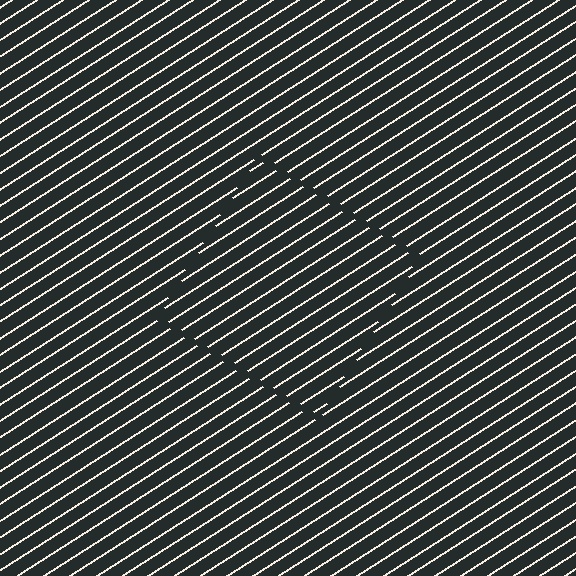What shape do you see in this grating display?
An illusory square. The interior of the shape contains the same grating, shifted by half a period — the contour is defined by the phase discontinuity where line-ends from the inner and outer gratings abut.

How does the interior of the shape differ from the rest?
The interior of the shape contains the same grating, shifted by half a period — the contour is defined by the phase discontinuity where line-ends from the inner and outer gratings abut.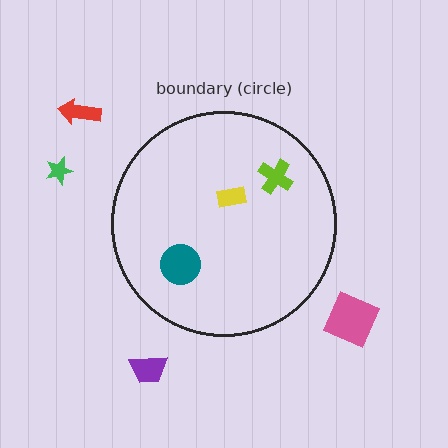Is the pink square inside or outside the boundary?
Outside.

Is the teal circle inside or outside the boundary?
Inside.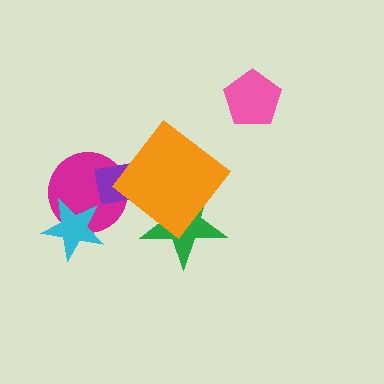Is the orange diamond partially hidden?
No, no other shape covers it.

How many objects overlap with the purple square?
2 objects overlap with the purple square.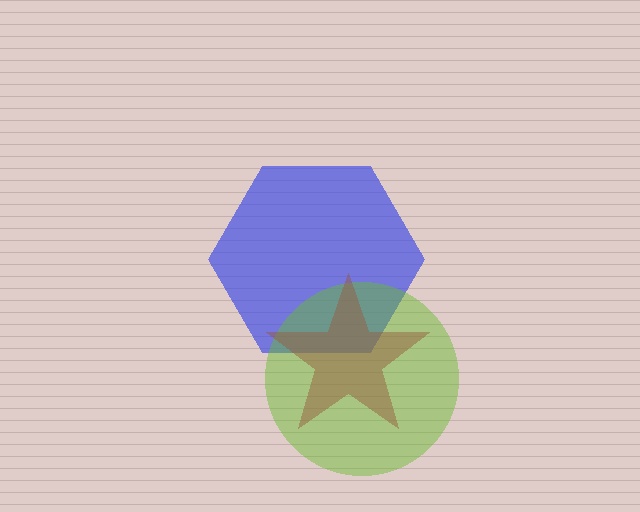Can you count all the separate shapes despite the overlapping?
Yes, there are 3 separate shapes.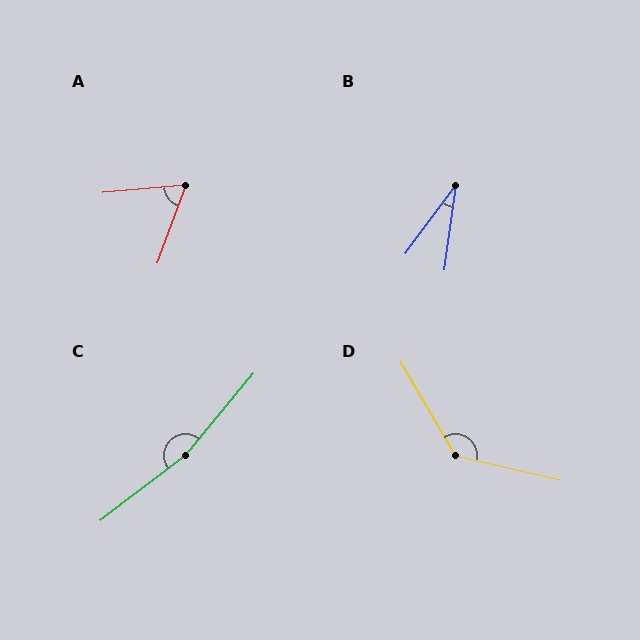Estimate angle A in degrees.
Approximately 64 degrees.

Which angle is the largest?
C, at approximately 167 degrees.